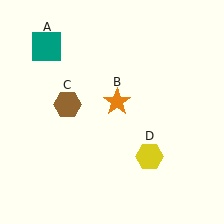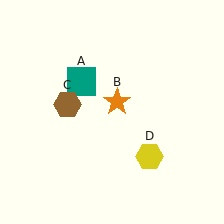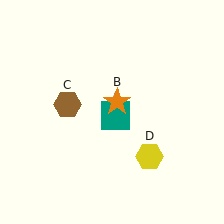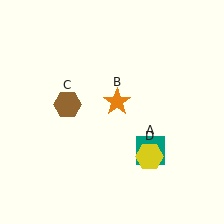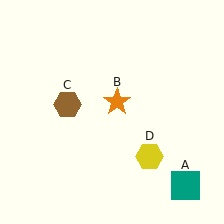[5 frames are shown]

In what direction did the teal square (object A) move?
The teal square (object A) moved down and to the right.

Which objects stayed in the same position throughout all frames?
Orange star (object B) and brown hexagon (object C) and yellow hexagon (object D) remained stationary.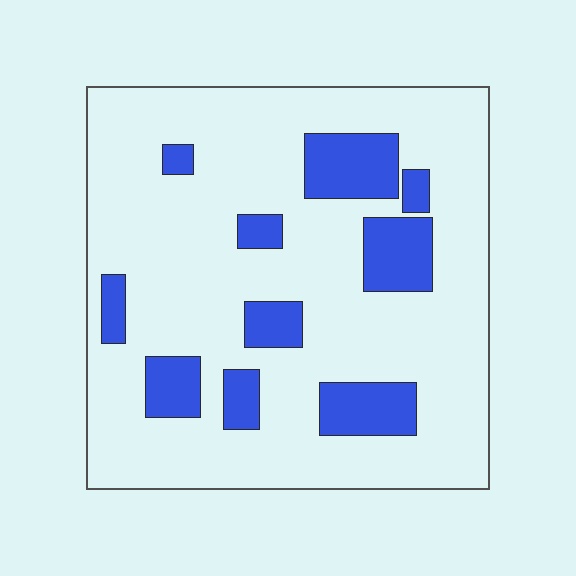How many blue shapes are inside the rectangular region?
10.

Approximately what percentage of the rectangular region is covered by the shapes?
Approximately 20%.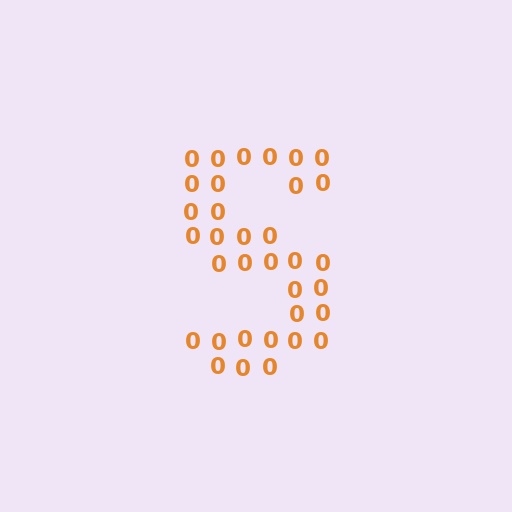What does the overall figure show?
The overall figure shows the letter S.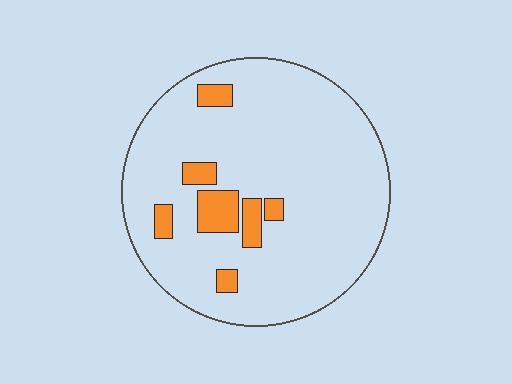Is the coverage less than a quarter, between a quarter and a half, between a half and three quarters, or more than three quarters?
Less than a quarter.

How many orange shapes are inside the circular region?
7.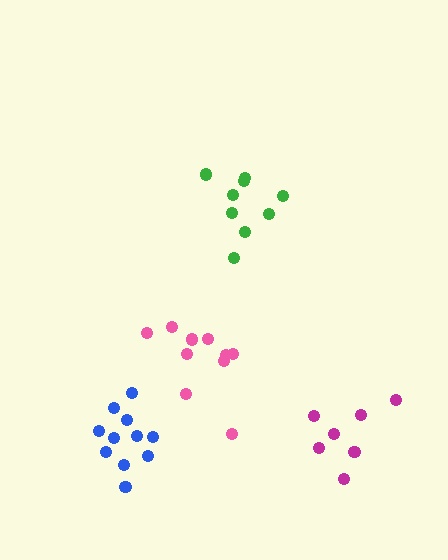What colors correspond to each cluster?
The clusters are colored: blue, magenta, green, pink.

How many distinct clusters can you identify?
There are 4 distinct clusters.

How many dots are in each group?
Group 1: 11 dots, Group 2: 7 dots, Group 3: 9 dots, Group 4: 10 dots (37 total).